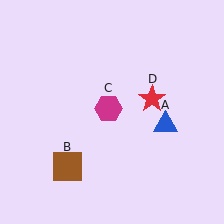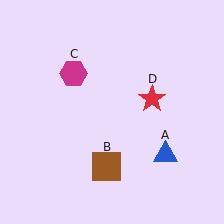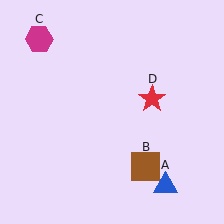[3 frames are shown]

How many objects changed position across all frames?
3 objects changed position: blue triangle (object A), brown square (object B), magenta hexagon (object C).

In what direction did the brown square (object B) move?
The brown square (object B) moved right.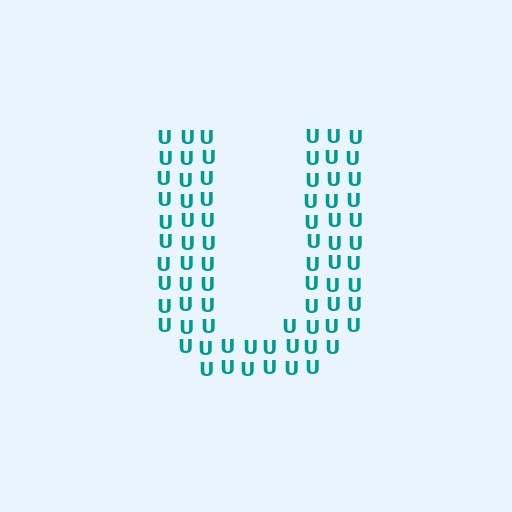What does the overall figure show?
The overall figure shows the letter U.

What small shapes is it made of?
It is made of small letter U's.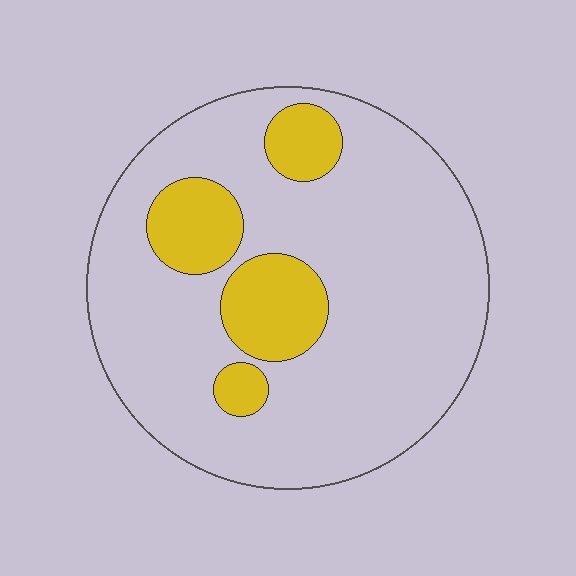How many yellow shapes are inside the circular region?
4.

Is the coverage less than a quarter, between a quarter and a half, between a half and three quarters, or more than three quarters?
Less than a quarter.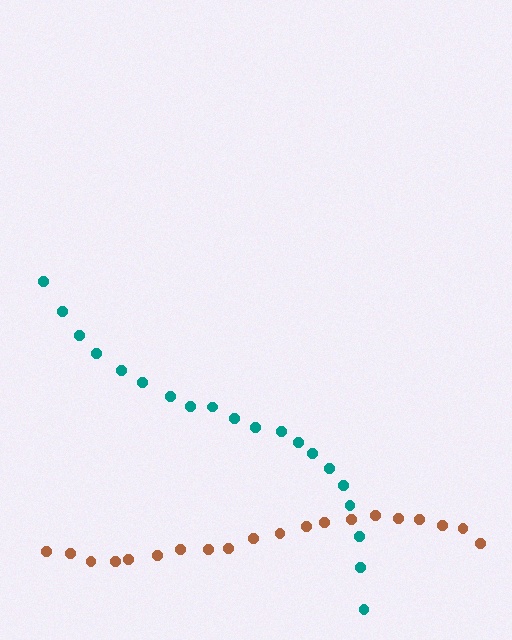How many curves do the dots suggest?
There are 2 distinct paths.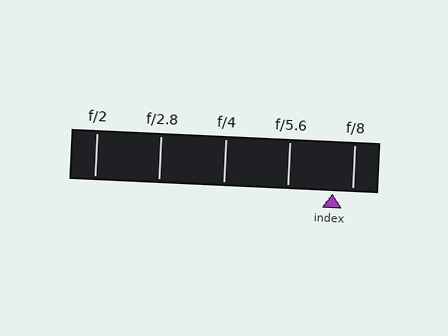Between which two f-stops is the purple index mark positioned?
The index mark is between f/5.6 and f/8.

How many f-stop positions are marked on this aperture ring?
There are 5 f-stop positions marked.